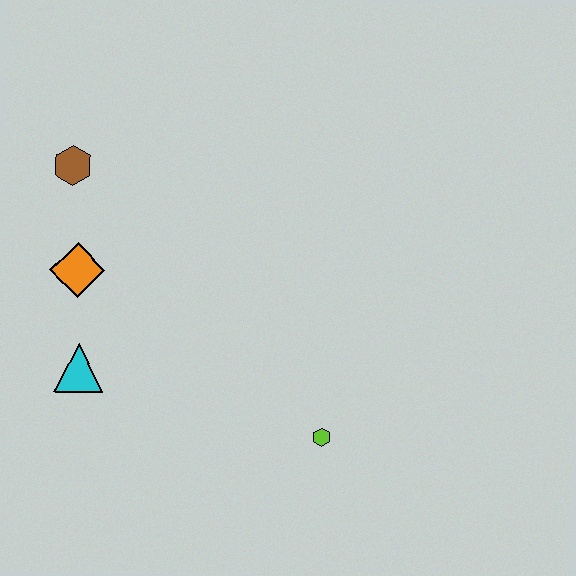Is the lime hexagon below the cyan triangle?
Yes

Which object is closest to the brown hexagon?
The orange diamond is closest to the brown hexagon.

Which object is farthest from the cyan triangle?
The lime hexagon is farthest from the cyan triangle.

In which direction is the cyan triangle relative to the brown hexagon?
The cyan triangle is below the brown hexagon.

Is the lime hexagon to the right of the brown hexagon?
Yes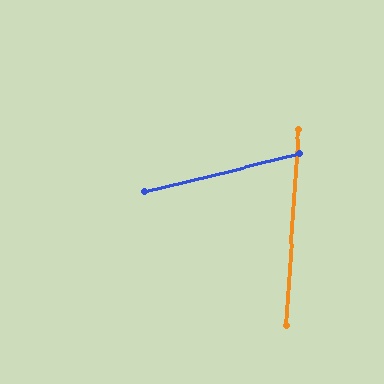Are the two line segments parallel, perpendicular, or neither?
Neither parallel nor perpendicular — they differ by about 73°.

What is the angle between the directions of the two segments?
Approximately 73 degrees.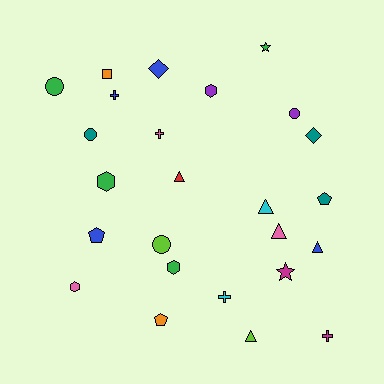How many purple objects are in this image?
There are 2 purple objects.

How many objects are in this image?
There are 25 objects.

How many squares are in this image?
There is 1 square.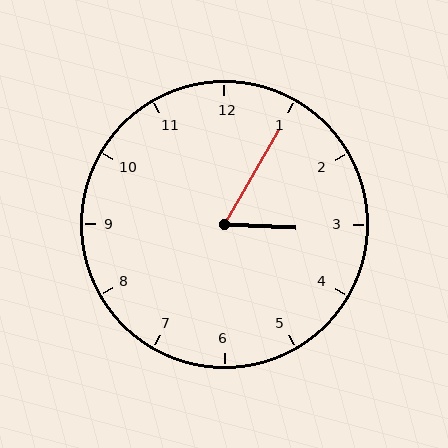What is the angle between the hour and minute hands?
Approximately 62 degrees.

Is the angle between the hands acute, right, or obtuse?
It is acute.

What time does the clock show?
3:05.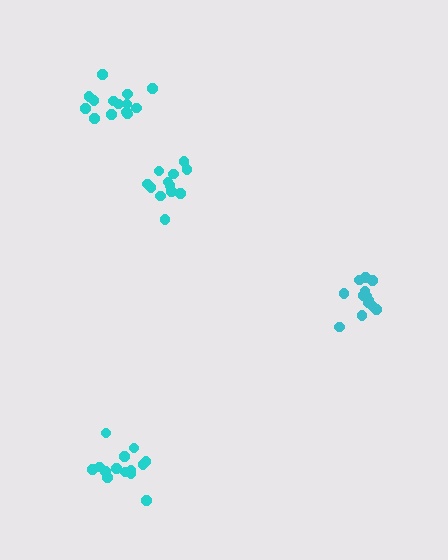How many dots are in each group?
Group 1: 13 dots, Group 2: 14 dots, Group 3: 12 dots, Group 4: 14 dots (53 total).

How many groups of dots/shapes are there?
There are 4 groups.